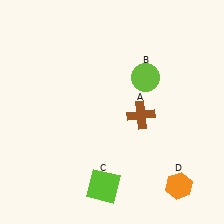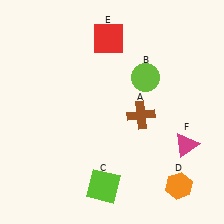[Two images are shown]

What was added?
A red square (E), a magenta triangle (F) were added in Image 2.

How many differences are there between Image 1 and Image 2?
There are 2 differences between the two images.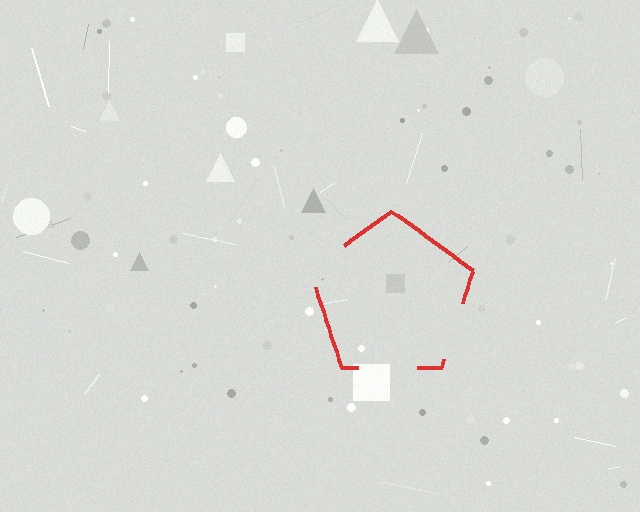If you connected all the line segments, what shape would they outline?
They would outline a pentagon.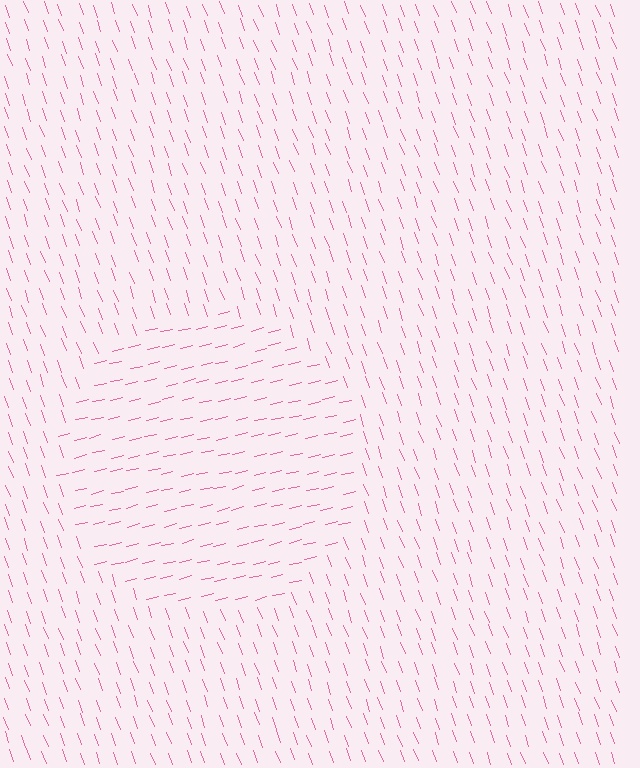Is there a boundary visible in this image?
Yes, there is a texture boundary formed by a change in line orientation.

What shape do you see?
I see a circle.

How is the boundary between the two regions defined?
The boundary is defined purely by a change in line orientation (approximately 84 degrees difference). All lines are the same color and thickness.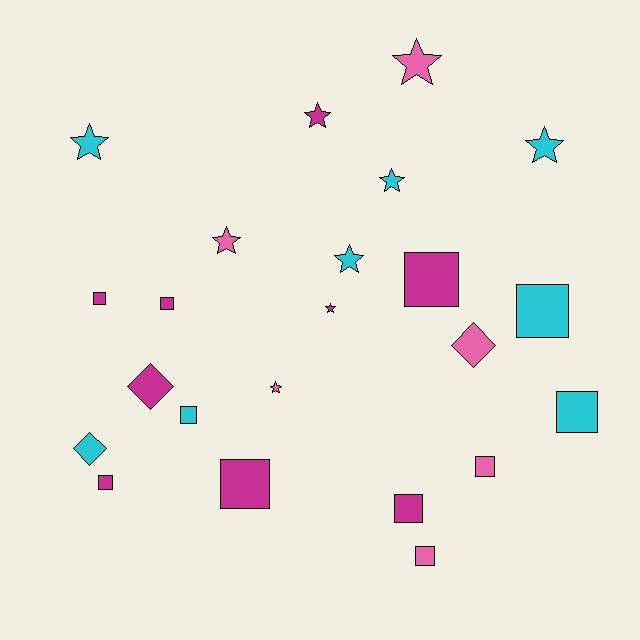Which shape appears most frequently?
Square, with 11 objects.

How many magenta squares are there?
There are 6 magenta squares.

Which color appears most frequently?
Magenta, with 9 objects.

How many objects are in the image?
There are 23 objects.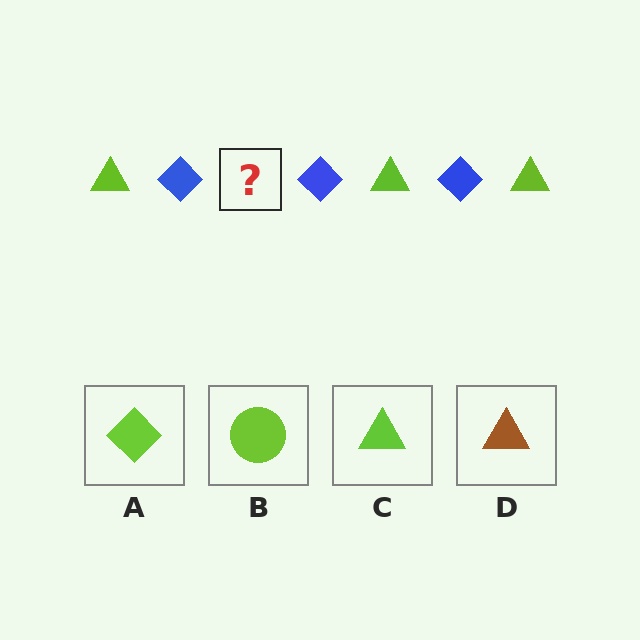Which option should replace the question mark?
Option C.